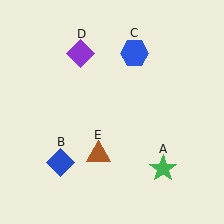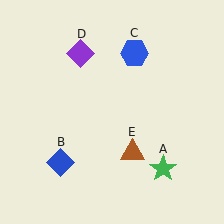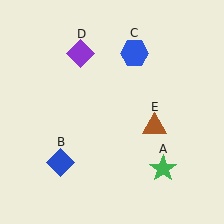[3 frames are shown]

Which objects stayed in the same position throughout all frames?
Green star (object A) and blue diamond (object B) and blue hexagon (object C) and purple diamond (object D) remained stationary.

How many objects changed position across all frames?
1 object changed position: brown triangle (object E).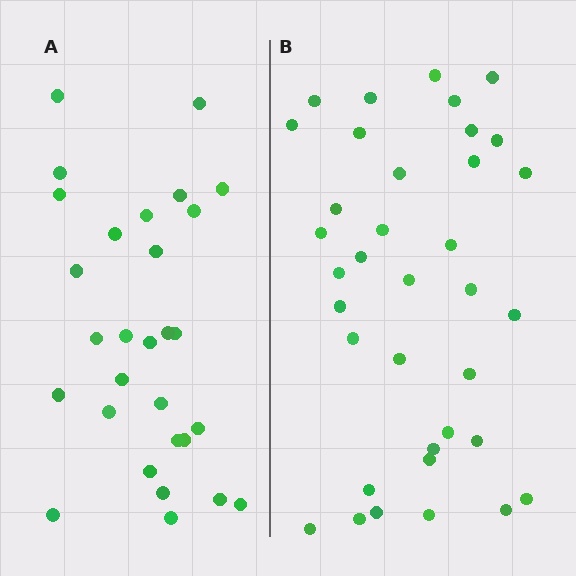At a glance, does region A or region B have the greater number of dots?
Region B (the right region) has more dots.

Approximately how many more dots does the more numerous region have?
Region B has roughly 8 or so more dots than region A.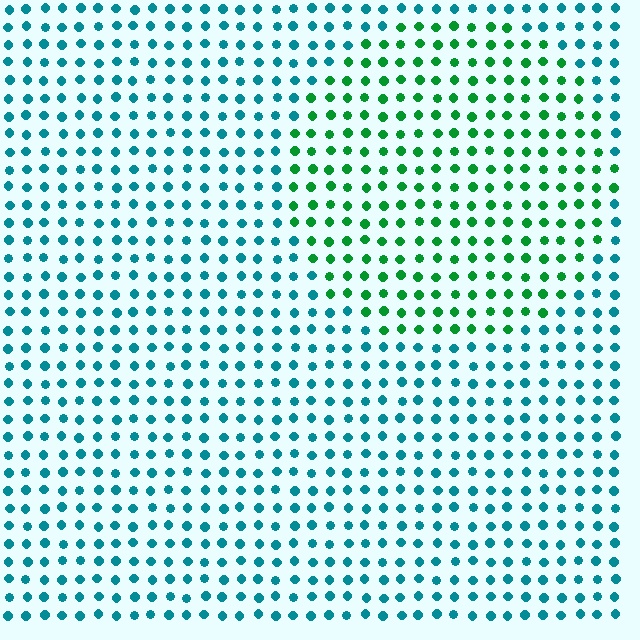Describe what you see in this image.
The image is filled with small teal elements in a uniform arrangement. A circle-shaped region is visible where the elements are tinted to a slightly different hue, forming a subtle color boundary.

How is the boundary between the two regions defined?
The boundary is defined purely by a slight shift in hue (about 48 degrees). Spacing, size, and orientation are identical on both sides.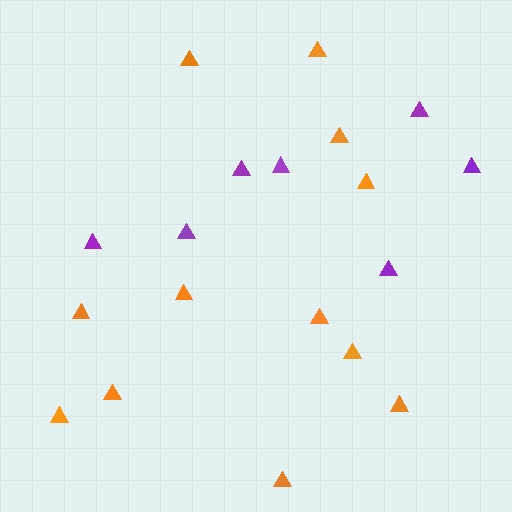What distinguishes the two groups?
There are 2 groups: one group of orange triangles (12) and one group of purple triangles (7).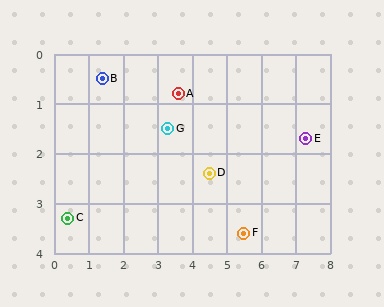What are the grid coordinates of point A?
Point A is at approximately (3.6, 0.8).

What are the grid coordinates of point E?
Point E is at approximately (7.3, 1.7).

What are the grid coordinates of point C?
Point C is at approximately (0.4, 3.3).